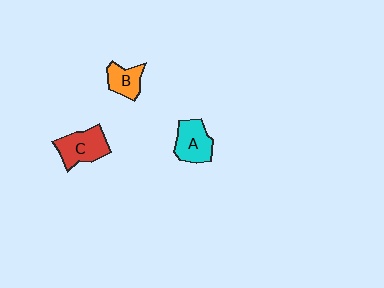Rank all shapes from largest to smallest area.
From largest to smallest: C (red), A (cyan), B (orange).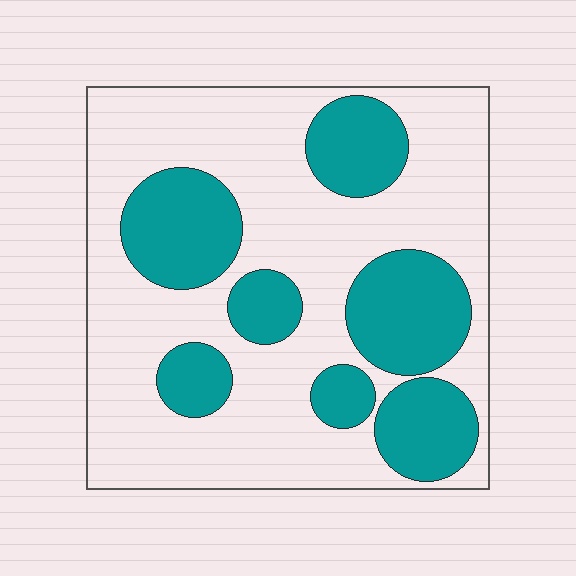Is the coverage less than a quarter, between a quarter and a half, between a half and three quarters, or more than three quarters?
Between a quarter and a half.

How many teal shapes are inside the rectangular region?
7.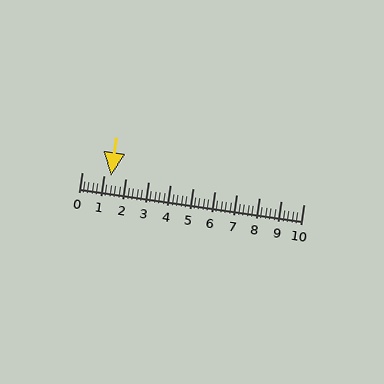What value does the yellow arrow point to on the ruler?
The yellow arrow points to approximately 1.3.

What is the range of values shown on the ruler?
The ruler shows values from 0 to 10.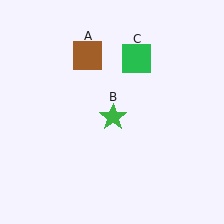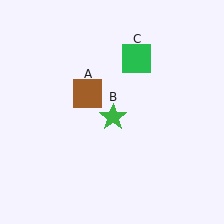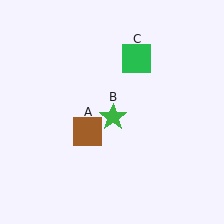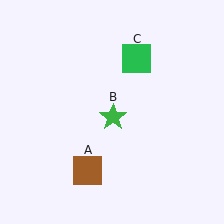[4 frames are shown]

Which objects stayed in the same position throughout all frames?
Green star (object B) and green square (object C) remained stationary.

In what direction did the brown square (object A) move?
The brown square (object A) moved down.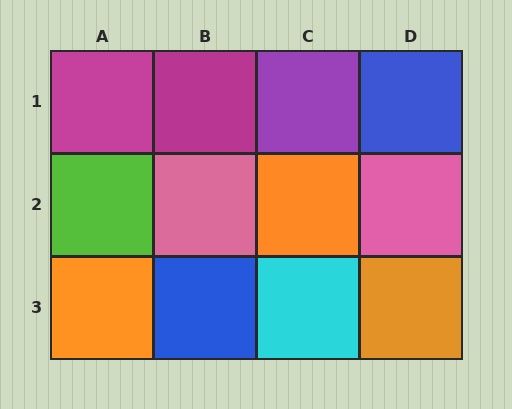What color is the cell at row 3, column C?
Cyan.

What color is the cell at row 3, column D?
Orange.